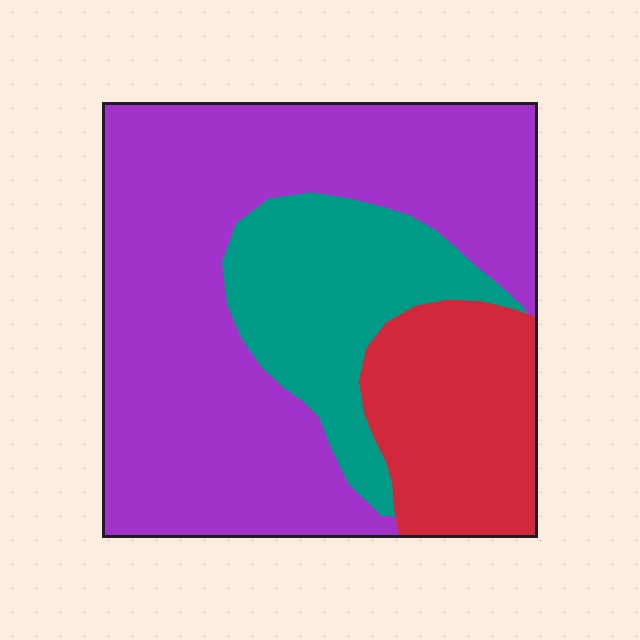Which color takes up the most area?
Purple, at roughly 60%.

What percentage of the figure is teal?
Teal takes up about one fifth (1/5) of the figure.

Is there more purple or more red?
Purple.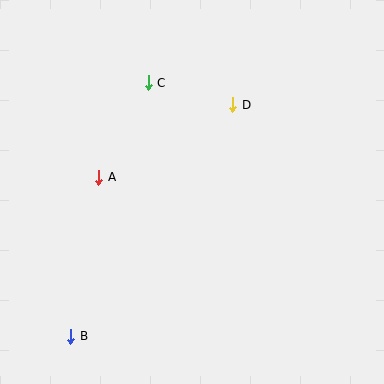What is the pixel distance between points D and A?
The distance between D and A is 152 pixels.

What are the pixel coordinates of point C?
Point C is at (148, 83).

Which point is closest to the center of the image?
Point A at (99, 177) is closest to the center.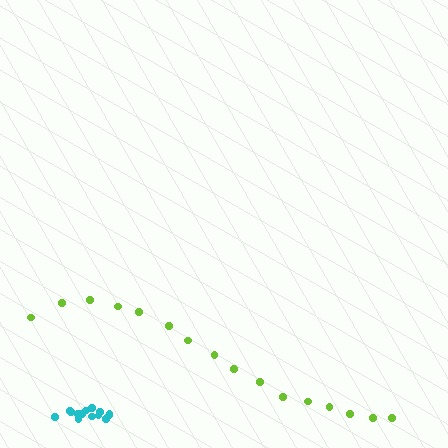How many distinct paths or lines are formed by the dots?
There are 2 distinct paths.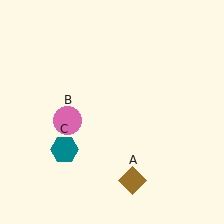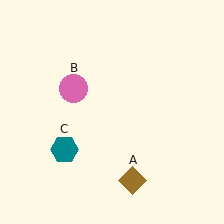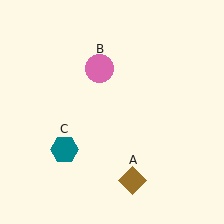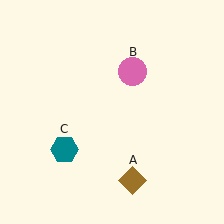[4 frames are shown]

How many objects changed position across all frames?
1 object changed position: pink circle (object B).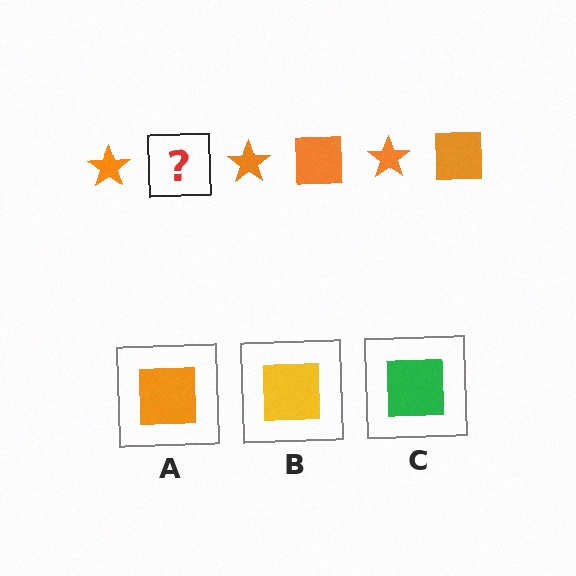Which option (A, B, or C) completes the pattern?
A.